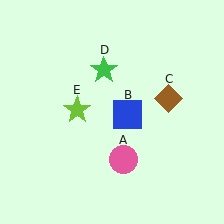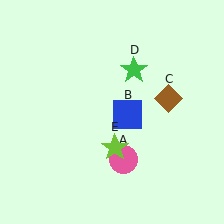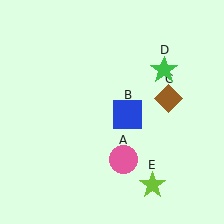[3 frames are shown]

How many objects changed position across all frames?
2 objects changed position: green star (object D), lime star (object E).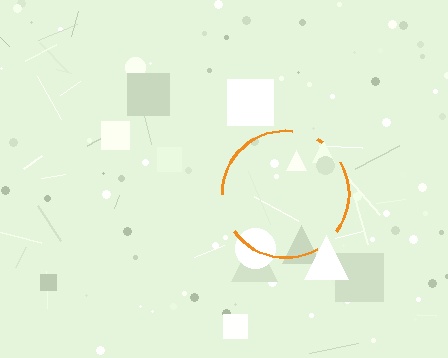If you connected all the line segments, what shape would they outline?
They would outline a circle.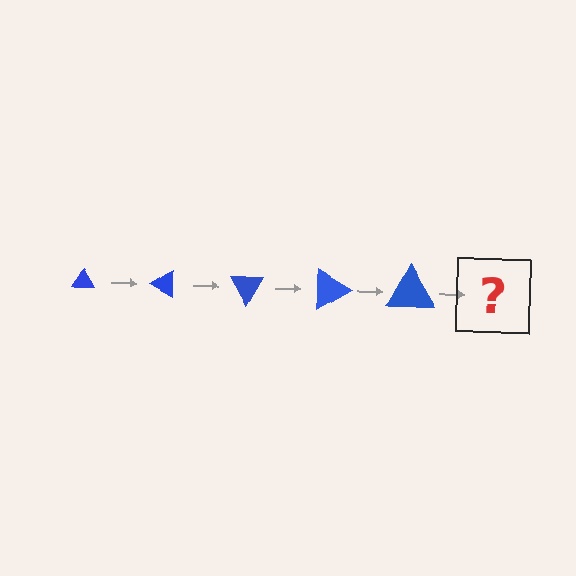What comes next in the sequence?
The next element should be a triangle, larger than the previous one and rotated 150 degrees from the start.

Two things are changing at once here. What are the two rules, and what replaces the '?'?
The two rules are that the triangle grows larger each step and it rotates 30 degrees each step. The '?' should be a triangle, larger than the previous one and rotated 150 degrees from the start.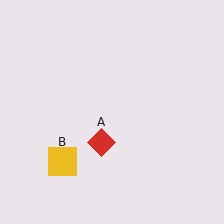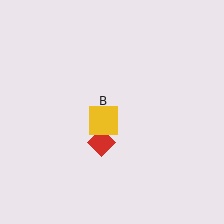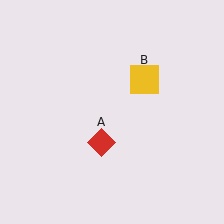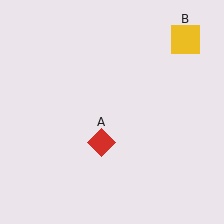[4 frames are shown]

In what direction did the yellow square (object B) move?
The yellow square (object B) moved up and to the right.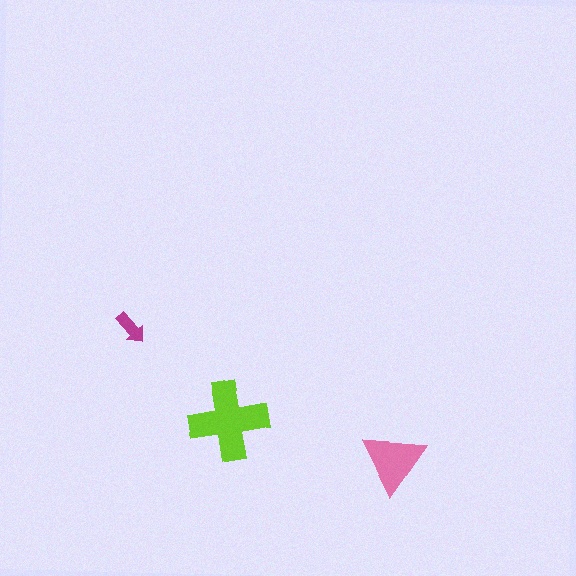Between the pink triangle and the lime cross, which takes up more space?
The lime cross.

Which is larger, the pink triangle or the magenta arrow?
The pink triangle.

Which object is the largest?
The lime cross.